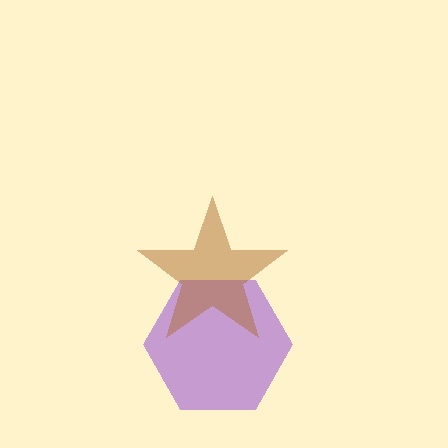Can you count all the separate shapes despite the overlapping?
Yes, there are 2 separate shapes.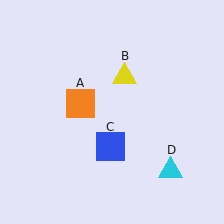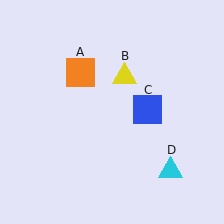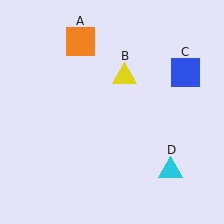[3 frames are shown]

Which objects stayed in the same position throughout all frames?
Yellow triangle (object B) and cyan triangle (object D) remained stationary.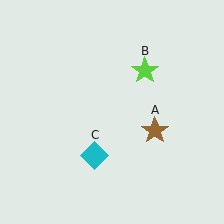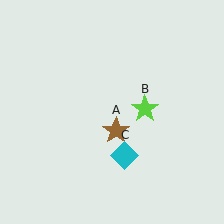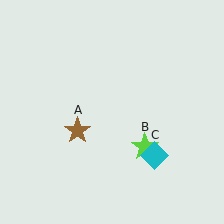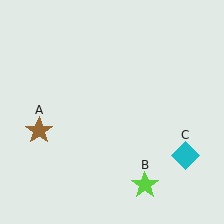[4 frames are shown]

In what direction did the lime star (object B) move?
The lime star (object B) moved down.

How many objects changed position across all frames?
3 objects changed position: brown star (object A), lime star (object B), cyan diamond (object C).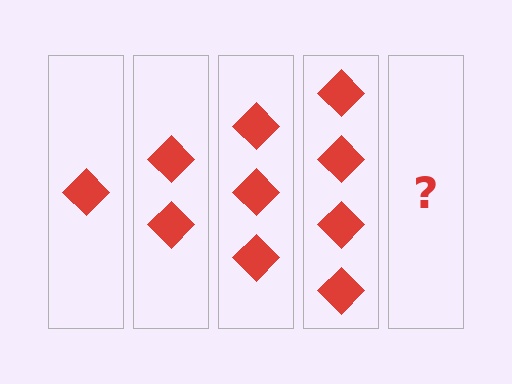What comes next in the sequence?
The next element should be 5 diamonds.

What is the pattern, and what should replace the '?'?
The pattern is that each step adds one more diamond. The '?' should be 5 diamonds.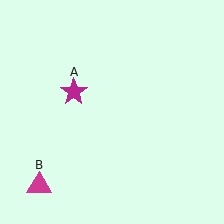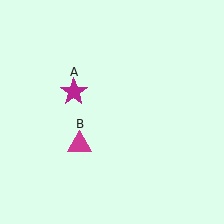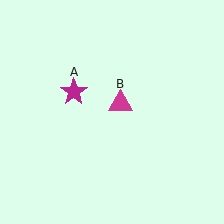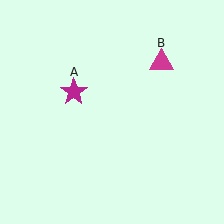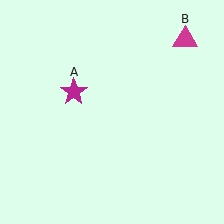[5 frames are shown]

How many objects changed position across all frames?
1 object changed position: magenta triangle (object B).